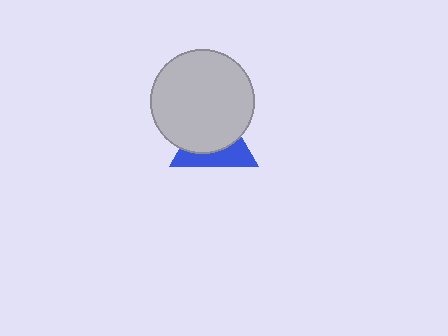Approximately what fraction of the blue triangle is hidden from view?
Roughly 59% of the blue triangle is hidden behind the light gray circle.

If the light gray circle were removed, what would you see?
You would see the complete blue triangle.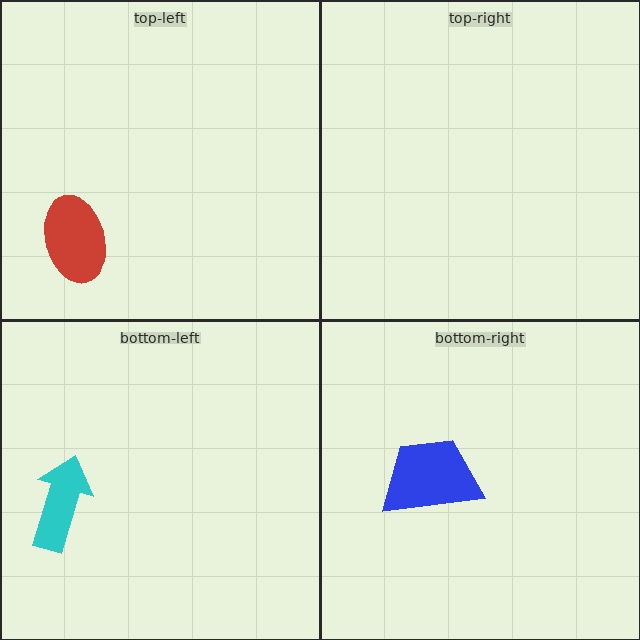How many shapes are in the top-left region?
1.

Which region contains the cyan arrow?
The bottom-left region.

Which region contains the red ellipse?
The top-left region.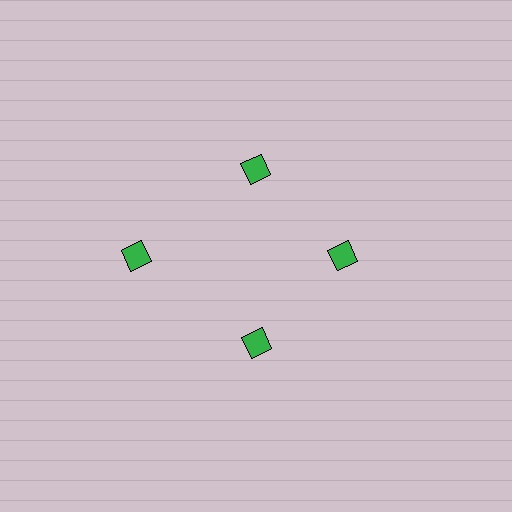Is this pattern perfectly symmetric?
No. The 4 green diamonds are arranged in a ring, but one element near the 9 o'clock position is pushed outward from the center, breaking the 4-fold rotational symmetry.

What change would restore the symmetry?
The symmetry would be restored by moving it inward, back onto the ring so that all 4 diamonds sit at equal angles and equal distance from the center.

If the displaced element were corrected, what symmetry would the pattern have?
It would have 4-fold rotational symmetry — the pattern would map onto itself every 90 degrees.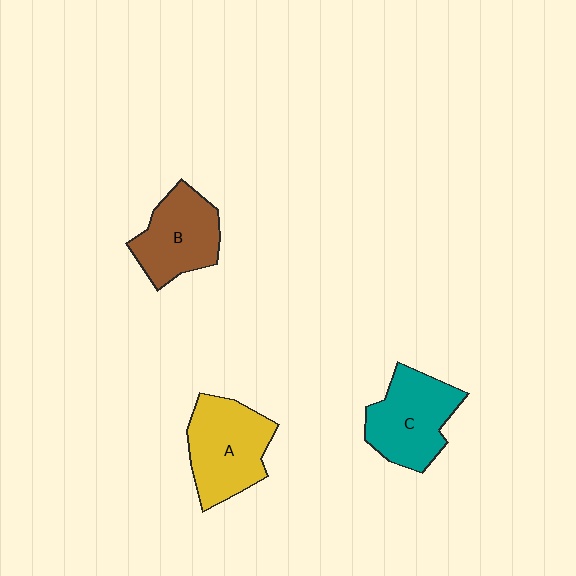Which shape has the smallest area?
Shape B (brown).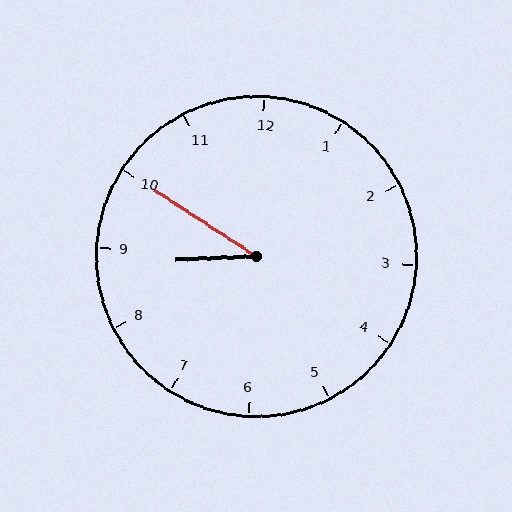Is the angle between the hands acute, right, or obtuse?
It is acute.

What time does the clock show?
8:50.